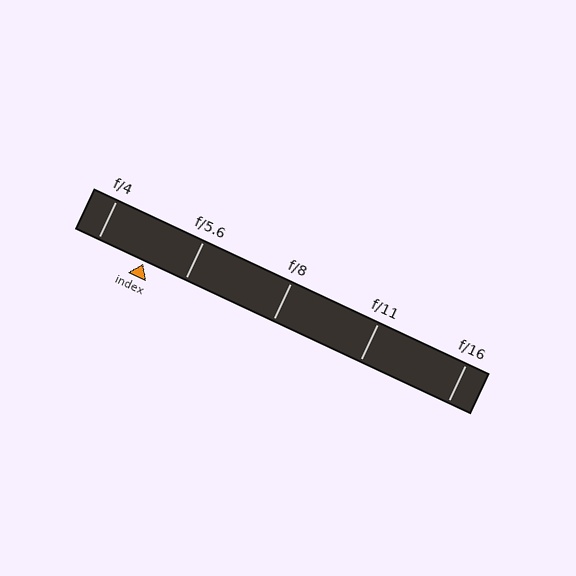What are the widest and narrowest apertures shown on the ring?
The widest aperture shown is f/4 and the narrowest is f/16.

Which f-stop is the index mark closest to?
The index mark is closest to f/5.6.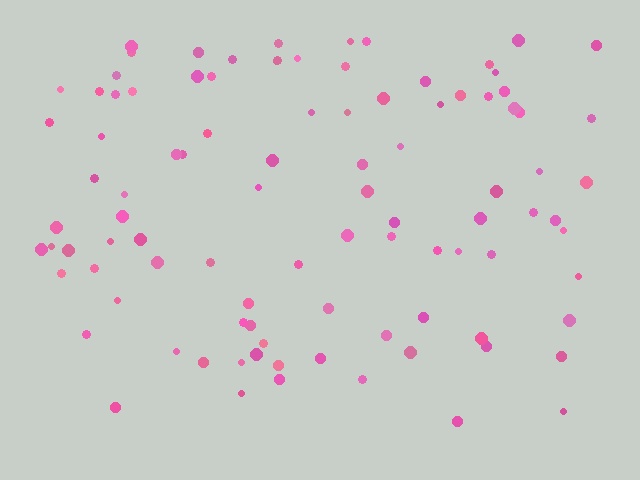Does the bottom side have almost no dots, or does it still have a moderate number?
Still a moderate number, just noticeably fewer than the top.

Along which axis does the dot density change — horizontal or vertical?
Vertical.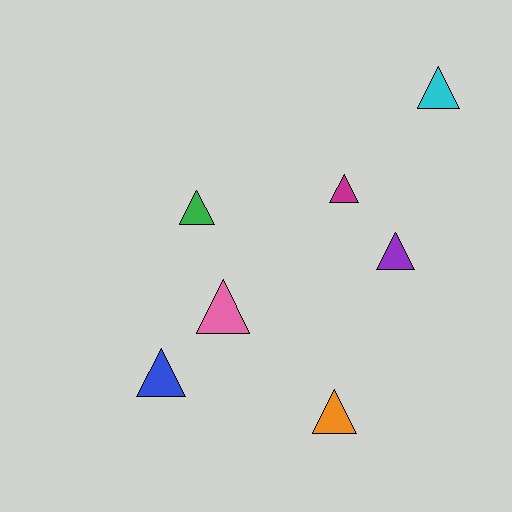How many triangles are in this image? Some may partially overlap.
There are 7 triangles.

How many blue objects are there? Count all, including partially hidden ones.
There is 1 blue object.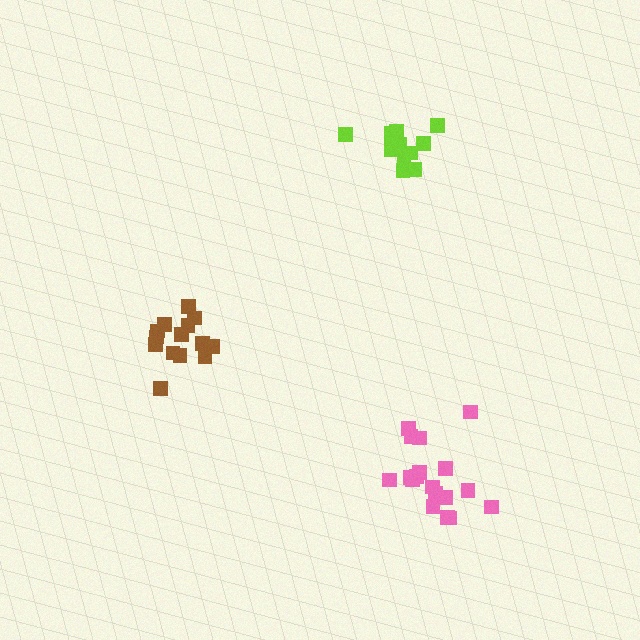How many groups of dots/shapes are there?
There are 3 groups.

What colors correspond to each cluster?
The clusters are colored: brown, lime, pink.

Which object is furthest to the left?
The brown cluster is leftmost.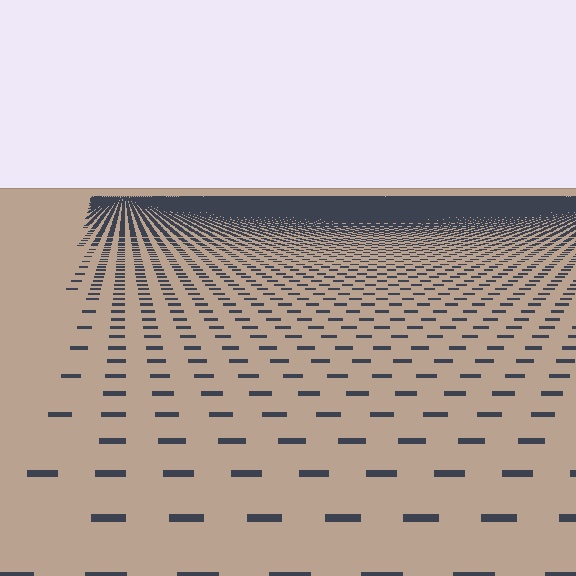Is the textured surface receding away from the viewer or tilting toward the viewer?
The surface is receding away from the viewer. Texture elements get smaller and denser toward the top.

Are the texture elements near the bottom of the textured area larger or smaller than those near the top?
Larger. Near the bottom, elements are closer to the viewer and appear at a bigger on-screen size.